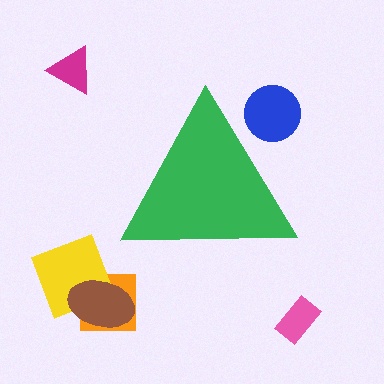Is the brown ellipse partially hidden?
No, the brown ellipse is fully visible.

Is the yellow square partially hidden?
No, the yellow square is fully visible.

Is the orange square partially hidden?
No, the orange square is fully visible.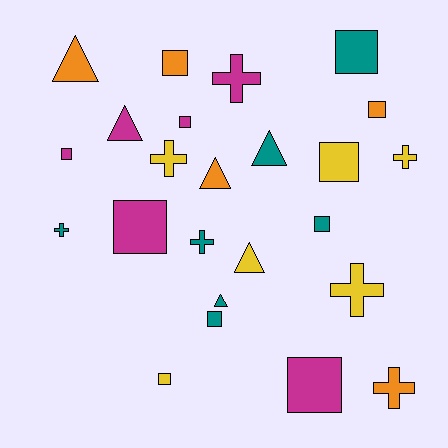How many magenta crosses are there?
There is 1 magenta cross.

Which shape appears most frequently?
Square, with 11 objects.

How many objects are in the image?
There are 24 objects.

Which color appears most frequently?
Teal, with 7 objects.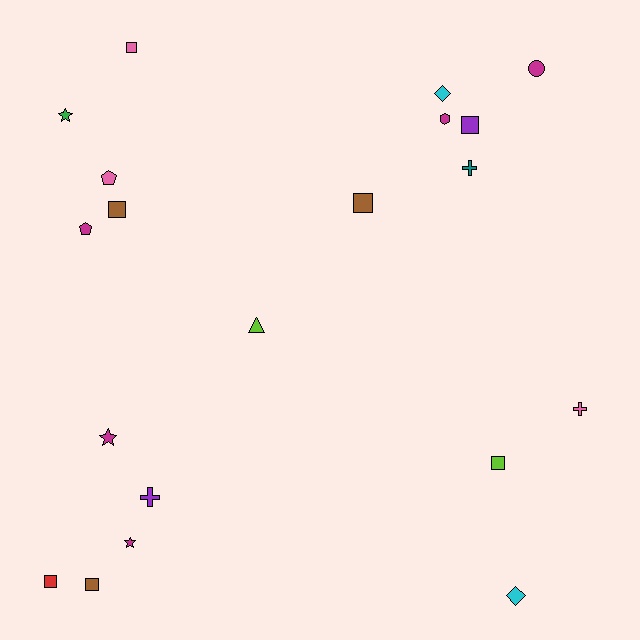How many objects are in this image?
There are 20 objects.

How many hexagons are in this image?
There is 1 hexagon.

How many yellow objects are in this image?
There are no yellow objects.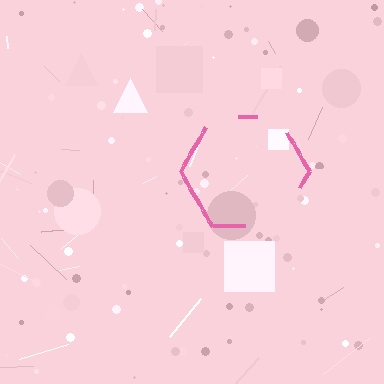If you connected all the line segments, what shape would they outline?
They would outline a hexagon.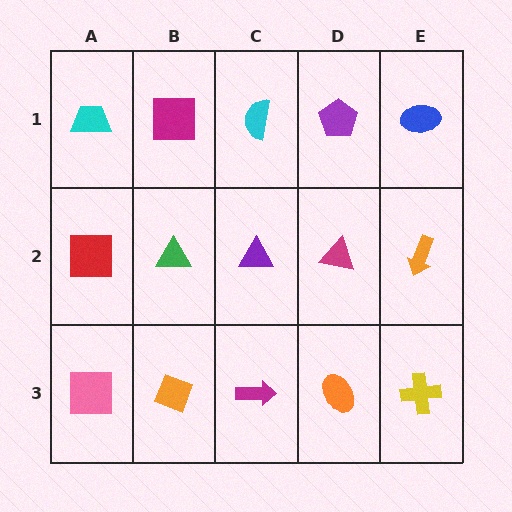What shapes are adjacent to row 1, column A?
A red square (row 2, column A), a magenta square (row 1, column B).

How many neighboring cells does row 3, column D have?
3.